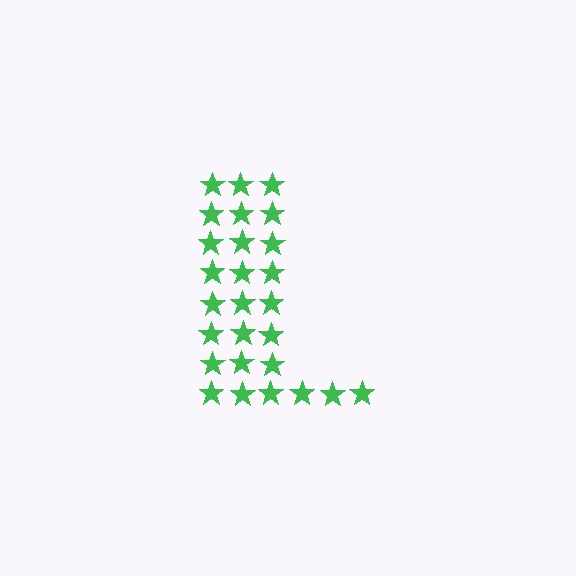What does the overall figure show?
The overall figure shows the letter L.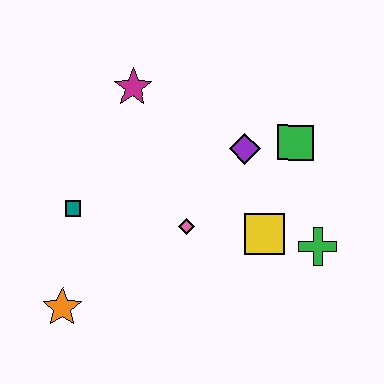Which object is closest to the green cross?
The yellow square is closest to the green cross.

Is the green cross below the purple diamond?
Yes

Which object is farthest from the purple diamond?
The orange star is farthest from the purple diamond.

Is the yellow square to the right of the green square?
No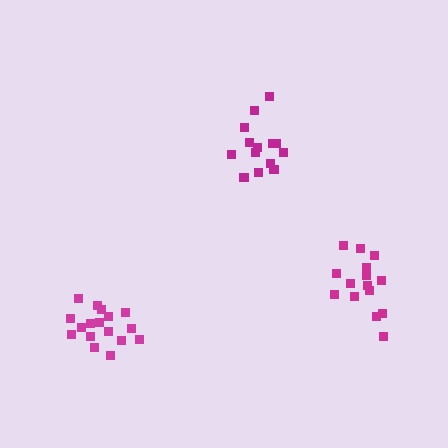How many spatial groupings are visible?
There are 3 spatial groupings.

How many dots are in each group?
Group 1: 15 dots, Group 2: 17 dots, Group 3: 14 dots (46 total).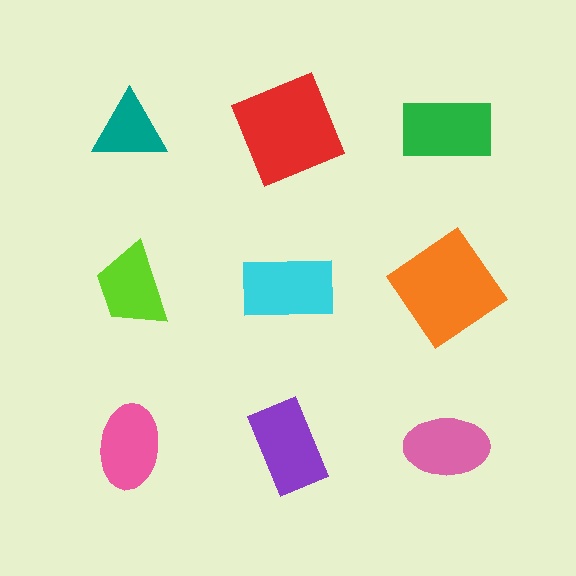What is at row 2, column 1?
A lime trapezoid.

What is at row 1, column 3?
A green rectangle.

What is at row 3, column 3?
A pink ellipse.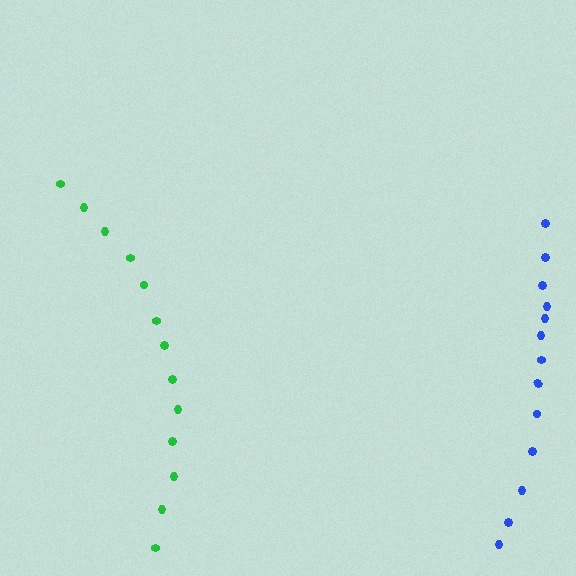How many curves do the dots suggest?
There are 2 distinct paths.